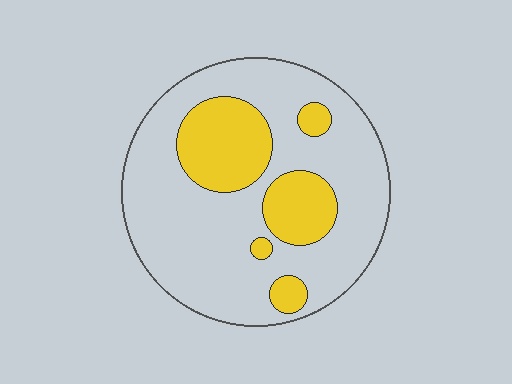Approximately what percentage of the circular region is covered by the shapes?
Approximately 25%.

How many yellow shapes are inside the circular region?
5.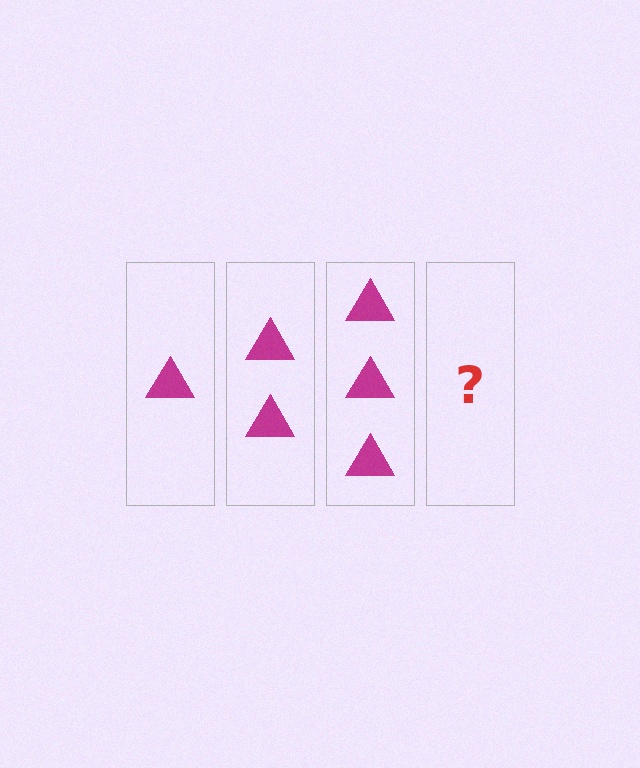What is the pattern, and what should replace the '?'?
The pattern is that each step adds one more triangle. The '?' should be 4 triangles.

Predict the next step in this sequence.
The next step is 4 triangles.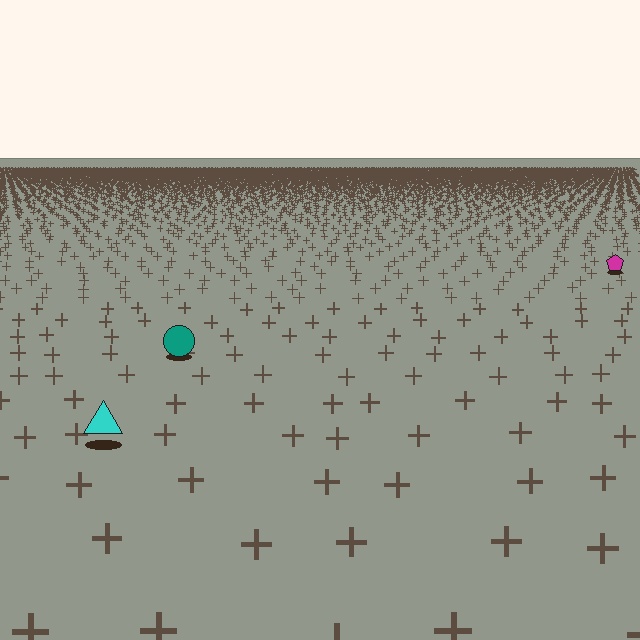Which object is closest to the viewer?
The cyan triangle is closest. The texture marks near it are larger and more spread out.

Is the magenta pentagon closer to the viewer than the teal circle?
No. The teal circle is closer — you can tell from the texture gradient: the ground texture is coarser near it.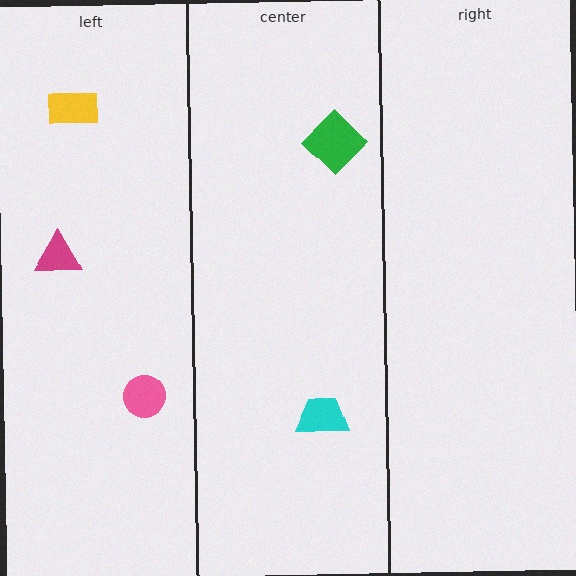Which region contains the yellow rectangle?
The left region.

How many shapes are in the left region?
3.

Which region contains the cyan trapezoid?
The center region.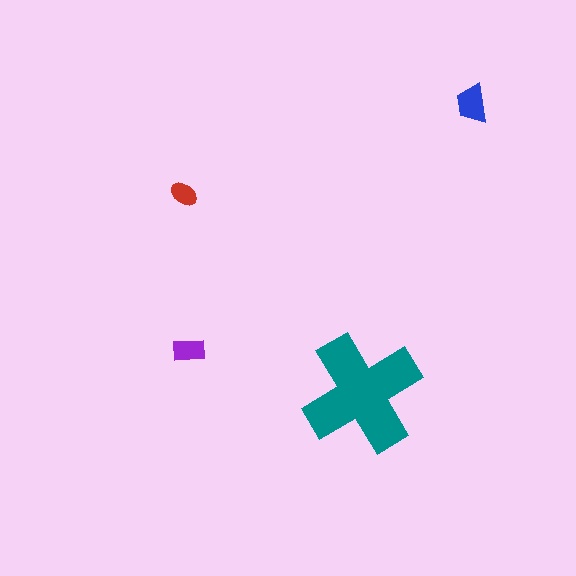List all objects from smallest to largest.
The red ellipse, the purple rectangle, the blue trapezoid, the teal cross.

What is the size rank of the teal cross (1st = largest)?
1st.